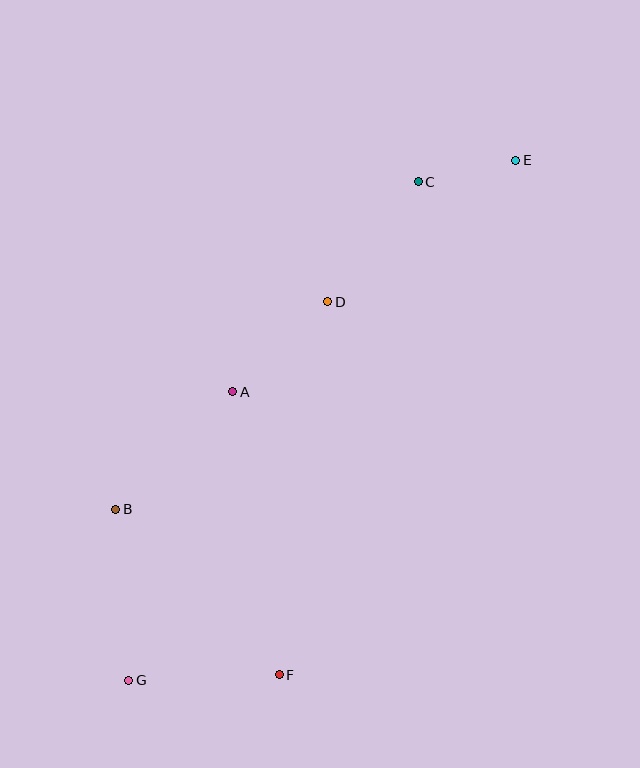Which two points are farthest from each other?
Points E and G are farthest from each other.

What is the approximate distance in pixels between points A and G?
The distance between A and G is approximately 307 pixels.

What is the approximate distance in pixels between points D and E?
The distance between D and E is approximately 236 pixels.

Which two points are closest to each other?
Points C and E are closest to each other.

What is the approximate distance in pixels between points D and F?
The distance between D and F is approximately 376 pixels.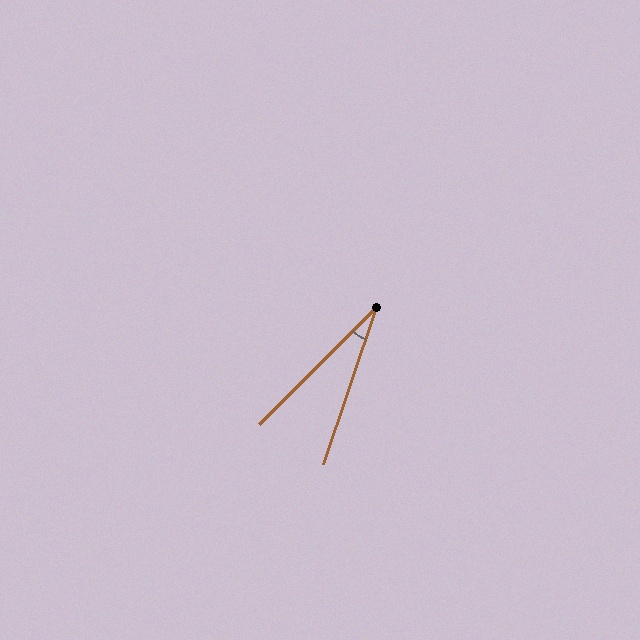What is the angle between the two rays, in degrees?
Approximately 26 degrees.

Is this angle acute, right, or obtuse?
It is acute.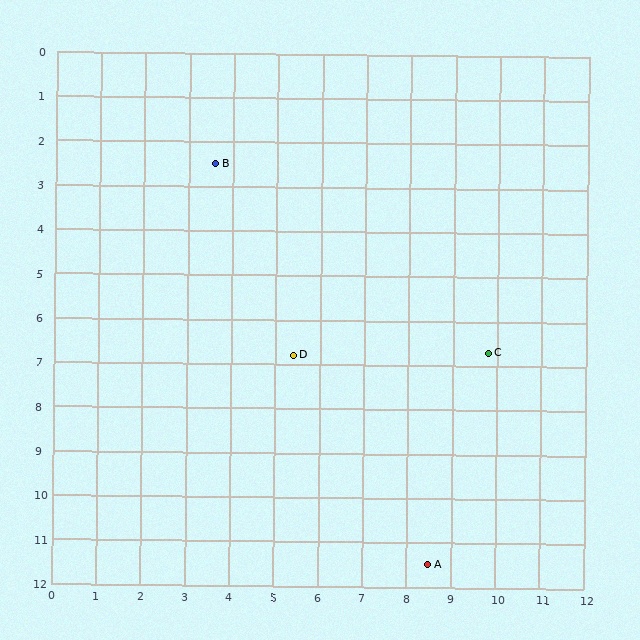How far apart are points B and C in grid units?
Points B and C are about 7.5 grid units apart.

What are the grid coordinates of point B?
Point B is at approximately (3.6, 2.5).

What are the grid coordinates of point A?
Point A is at approximately (8.5, 11.5).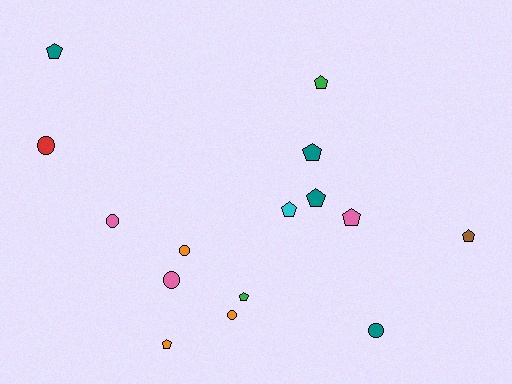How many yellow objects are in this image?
There are no yellow objects.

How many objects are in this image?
There are 15 objects.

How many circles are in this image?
There are 6 circles.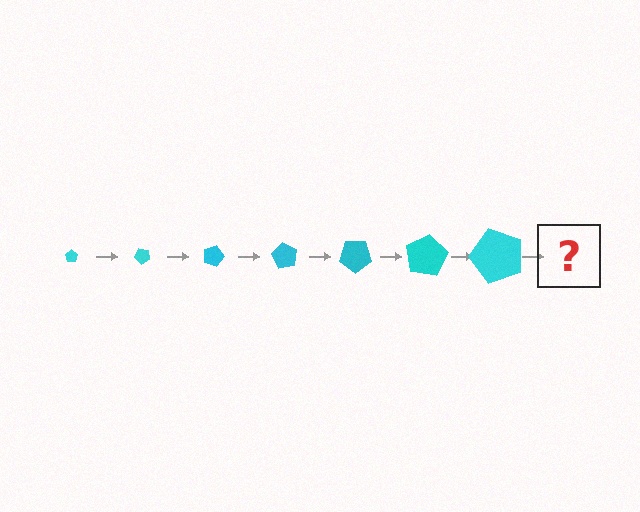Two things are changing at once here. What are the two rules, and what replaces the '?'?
The two rules are that the pentagon grows larger each step and it rotates 45 degrees each step. The '?' should be a pentagon, larger than the previous one and rotated 315 degrees from the start.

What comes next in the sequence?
The next element should be a pentagon, larger than the previous one and rotated 315 degrees from the start.